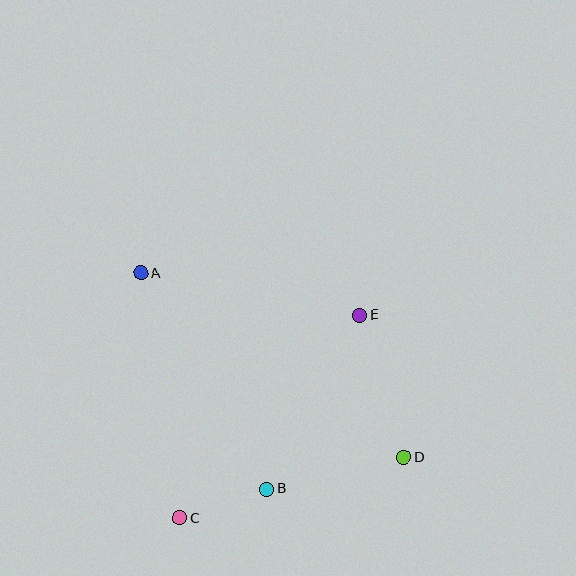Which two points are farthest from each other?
Points A and D are farthest from each other.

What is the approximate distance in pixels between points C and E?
The distance between C and E is approximately 272 pixels.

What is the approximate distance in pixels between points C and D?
The distance between C and D is approximately 232 pixels.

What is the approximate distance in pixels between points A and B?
The distance between A and B is approximately 250 pixels.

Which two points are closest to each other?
Points B and C are closest to each other.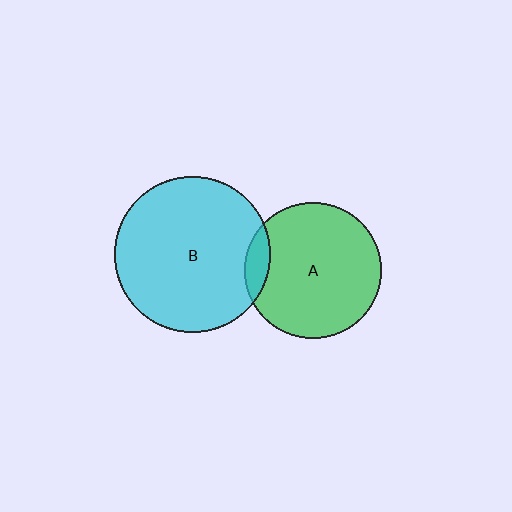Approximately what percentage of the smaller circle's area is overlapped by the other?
Approximately 10%.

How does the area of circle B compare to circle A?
Approximately 1.3 times.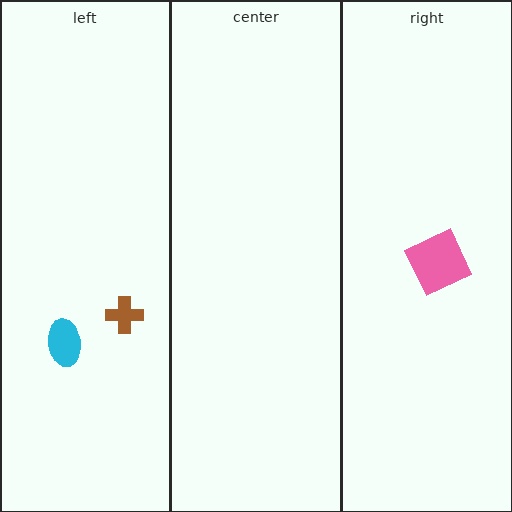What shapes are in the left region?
The brown cross, the cyan ellipse.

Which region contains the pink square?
The right region.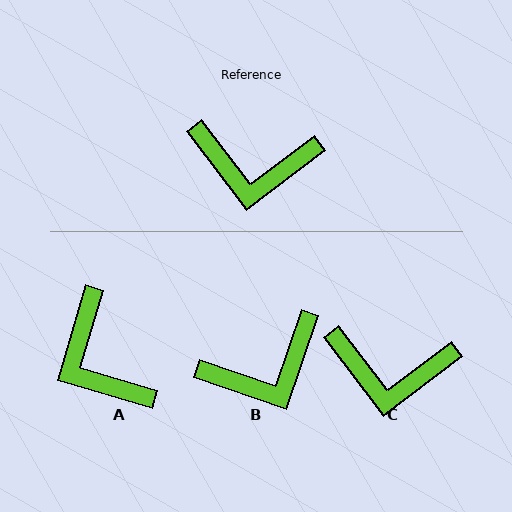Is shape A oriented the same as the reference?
No, it is off by about 54 degrees.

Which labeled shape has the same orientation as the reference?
C.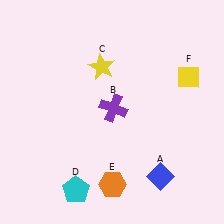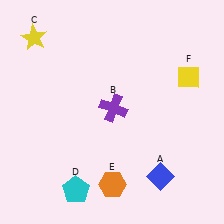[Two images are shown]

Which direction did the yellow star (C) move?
The yellow star (C) moved left.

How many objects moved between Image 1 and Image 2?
1 object moved between the two images.